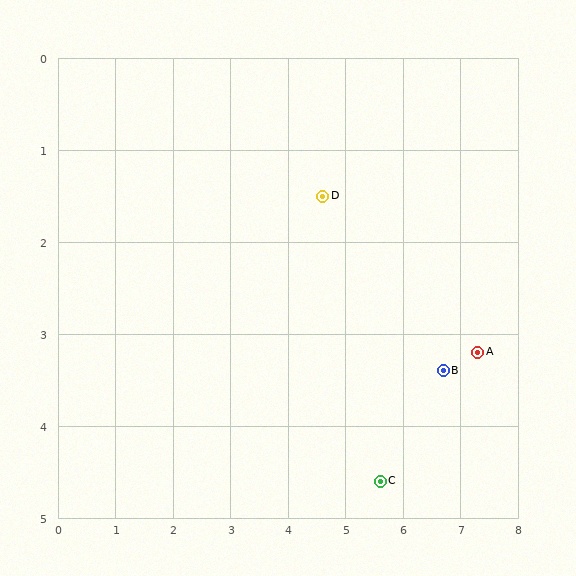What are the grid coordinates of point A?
Point A is at approximately (7.3, 3.2).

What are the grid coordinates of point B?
Point B is at approximately (6.7, 3.4).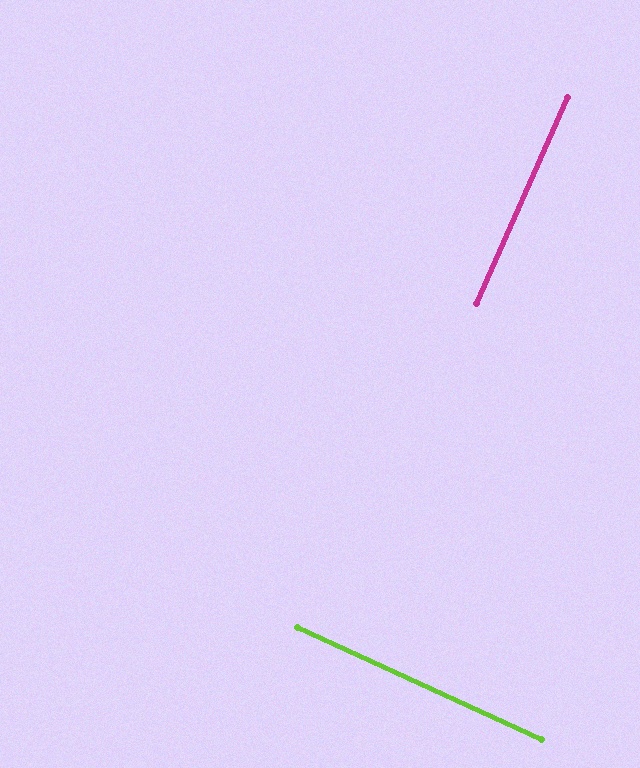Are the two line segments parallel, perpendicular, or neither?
Perpendicular — they meet at approximately 89°.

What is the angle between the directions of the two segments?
Approximately 89 degrees.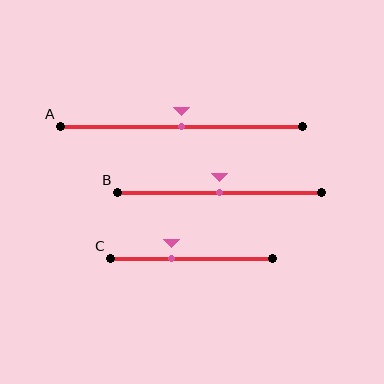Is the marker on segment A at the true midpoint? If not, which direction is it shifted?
Yes, the marker on segment A is at the true midpoint.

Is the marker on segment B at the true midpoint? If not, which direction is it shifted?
Yes, the marker on segment B is at the true midpoint.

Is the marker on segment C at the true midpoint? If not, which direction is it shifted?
No, the marker on segment C is shifted to the left by about 12% of the segment length.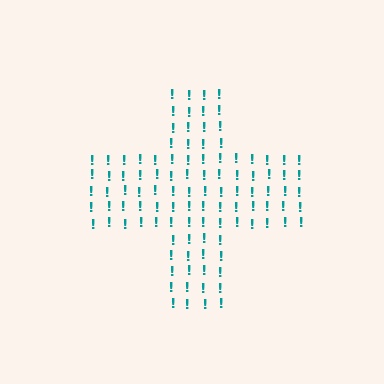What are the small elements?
The small elements are exclamation marks.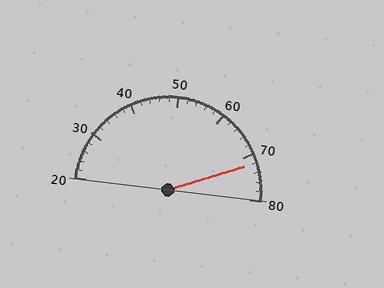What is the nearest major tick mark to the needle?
The nearest major tick mark is 70.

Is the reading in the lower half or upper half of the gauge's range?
The reading is in the upper half of the range (20 to 80).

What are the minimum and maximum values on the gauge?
The gauge ranges from 20 to 80.